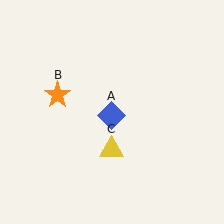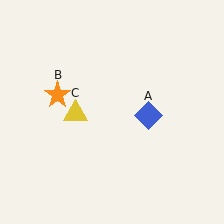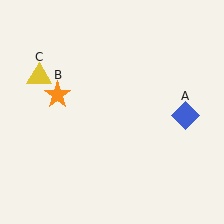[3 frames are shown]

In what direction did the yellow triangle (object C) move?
The yellow triangle (object C) moved up and to the left.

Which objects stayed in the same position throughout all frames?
Orange star (object B) remained stationary.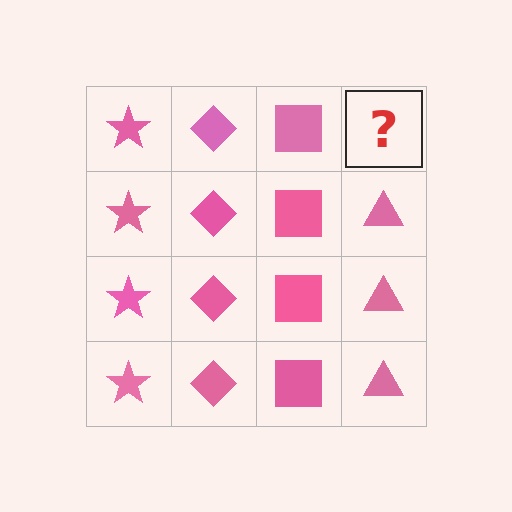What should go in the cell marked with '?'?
The missing cell should contain a pink triangle.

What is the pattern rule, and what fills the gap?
The rule is that each column has a consistent shape. The gap should be filled with a pink triangle.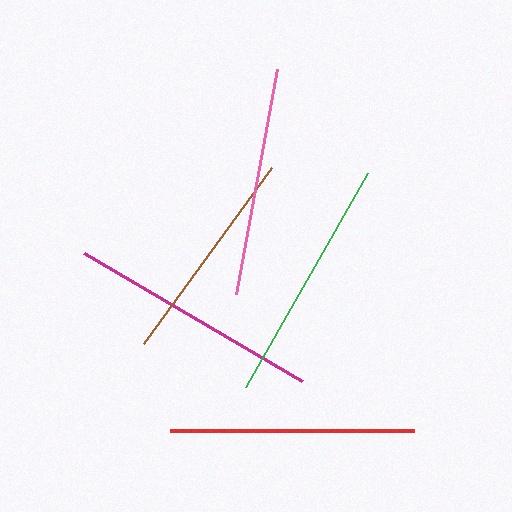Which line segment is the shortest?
The brown line is the shortest at approximately 218 pixels.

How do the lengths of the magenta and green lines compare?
The magenta and green lines are approximately the same length.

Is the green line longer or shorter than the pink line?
The green line is longer than the pink line.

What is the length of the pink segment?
The pink segment is approximately 229 pixels long.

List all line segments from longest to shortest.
From longest to shortest: magenta, green, red, pink, brown.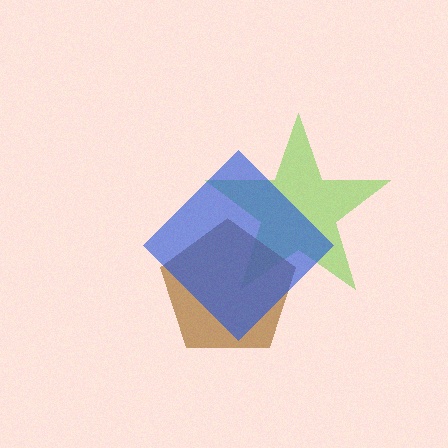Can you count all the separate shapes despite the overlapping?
Yes, there are 3 separate shapes.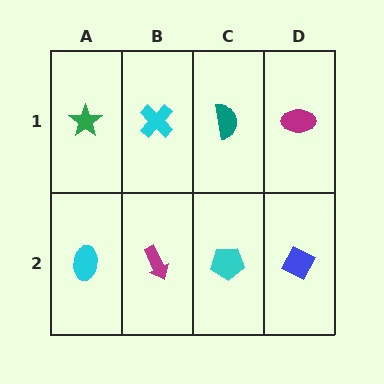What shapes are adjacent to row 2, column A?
A green star (row 1, column A), a magenta arrow (row 2, column B).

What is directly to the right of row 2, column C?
A blue diamond.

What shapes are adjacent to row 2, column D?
A magenta ellipse (row 1, column D), a cyan pentagon (row 2, column C).